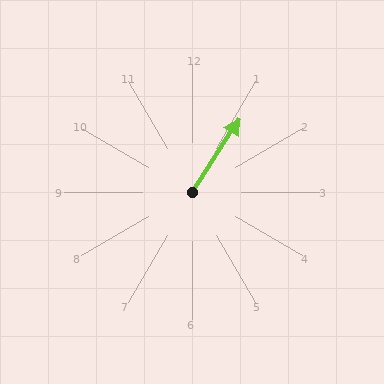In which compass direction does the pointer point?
Northeast.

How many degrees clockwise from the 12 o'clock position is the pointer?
Approximately 33 degrees.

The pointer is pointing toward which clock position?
Roughly 1 o'clock.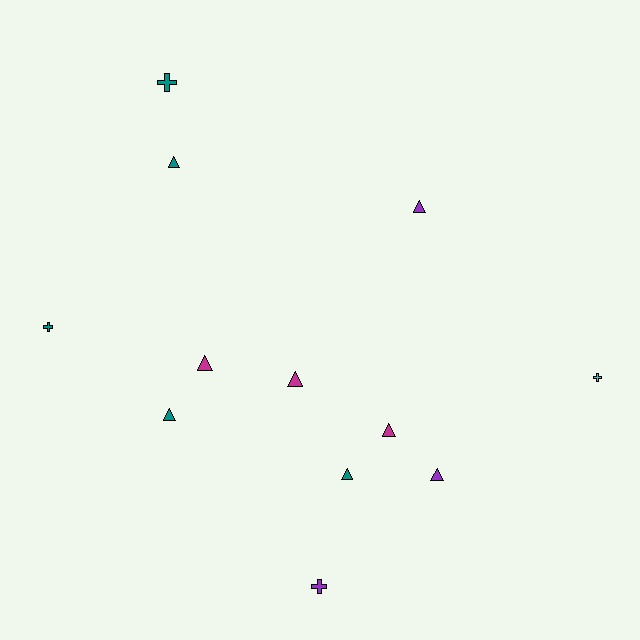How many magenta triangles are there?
There are 3 magenta triangles.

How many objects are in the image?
There are 12 objects.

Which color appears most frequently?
Teal, with 5 objects.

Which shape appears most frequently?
Triangle, with 8 objects.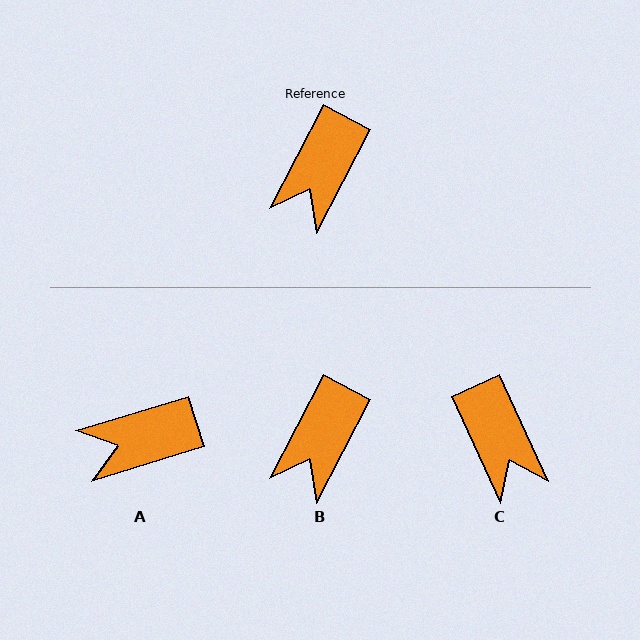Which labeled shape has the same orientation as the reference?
B.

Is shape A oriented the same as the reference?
No, it is off by about 45 degrees.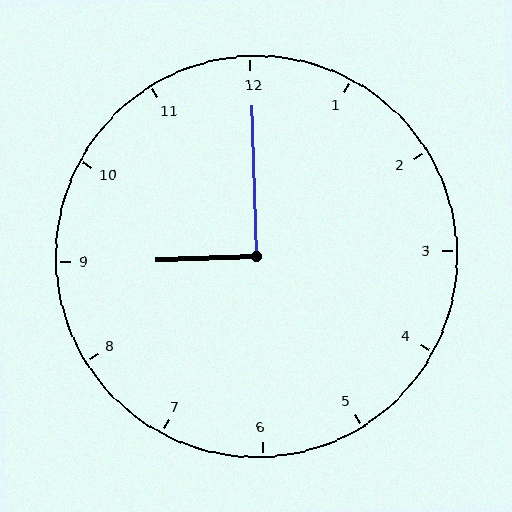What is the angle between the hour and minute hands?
Approximately 90 degrees.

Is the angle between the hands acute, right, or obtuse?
It is right.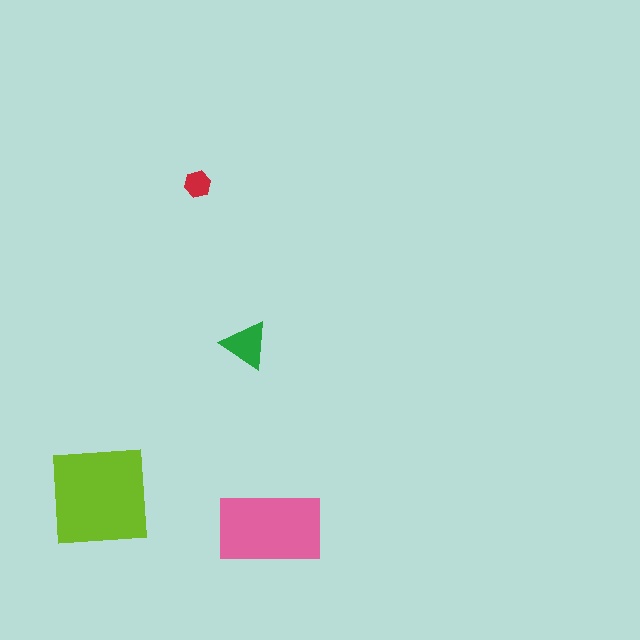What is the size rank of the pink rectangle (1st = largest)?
2nd.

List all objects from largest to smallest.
The lime square, the pink rectangle, the green triangle, the red hexagon.